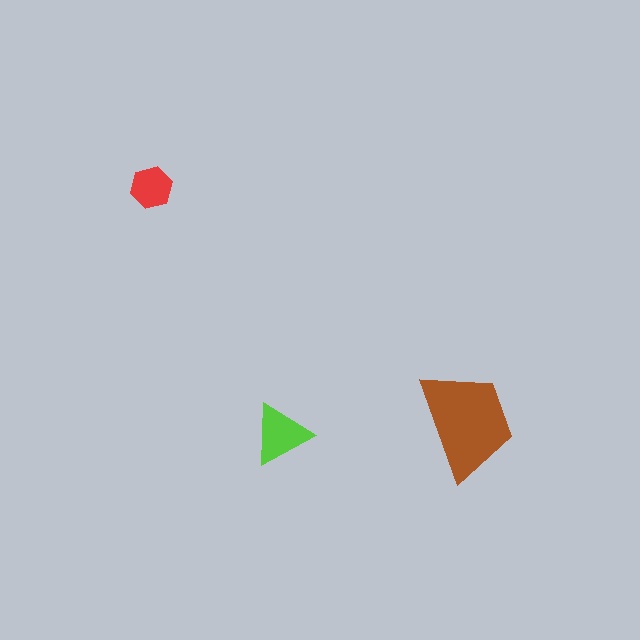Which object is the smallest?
The red hexagon.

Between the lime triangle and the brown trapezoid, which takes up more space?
The brown trapezoid.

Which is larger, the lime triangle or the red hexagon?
The lime triangle.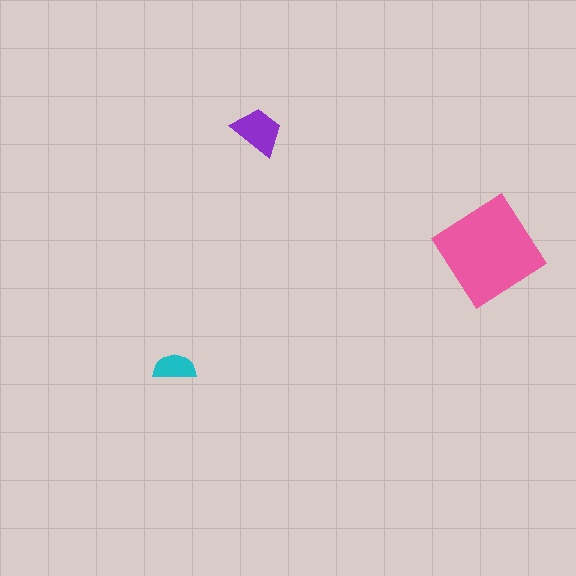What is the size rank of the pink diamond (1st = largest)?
1st.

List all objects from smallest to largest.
The cyan semicircle, the purple trapezoid, the pink diamond.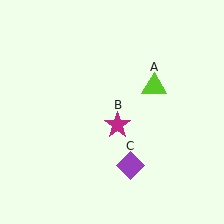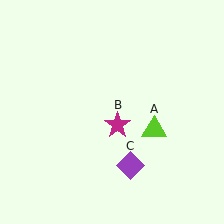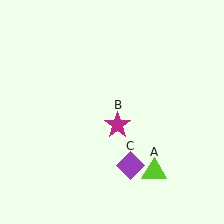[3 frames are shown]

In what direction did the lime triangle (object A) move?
The lime triangle (object A) moved down.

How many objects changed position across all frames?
1 object changed position: lime triangle (object A).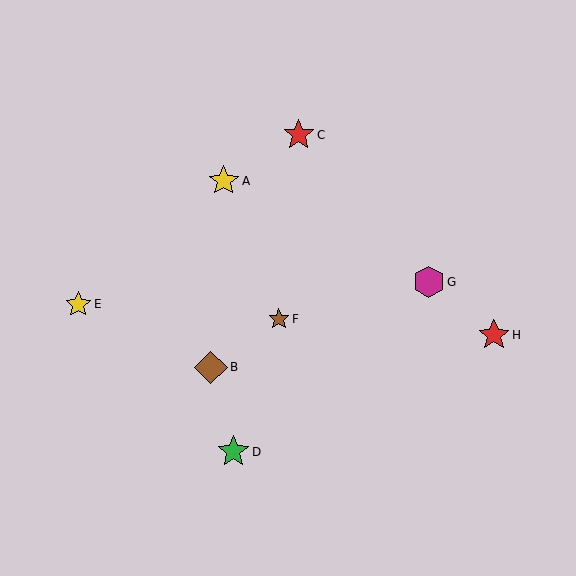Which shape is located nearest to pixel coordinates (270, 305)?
The brown star (labeled F) at (279, 319) is nearest to that location.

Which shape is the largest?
The brown diamond (labeled B) is the largest.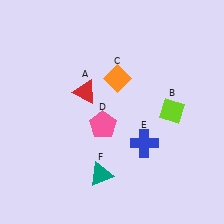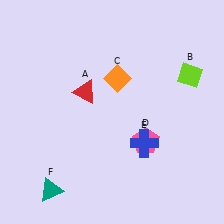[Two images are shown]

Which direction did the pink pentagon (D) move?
The pink pentagon (D) moved right.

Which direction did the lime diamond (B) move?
The lime diamond (B) moved up.